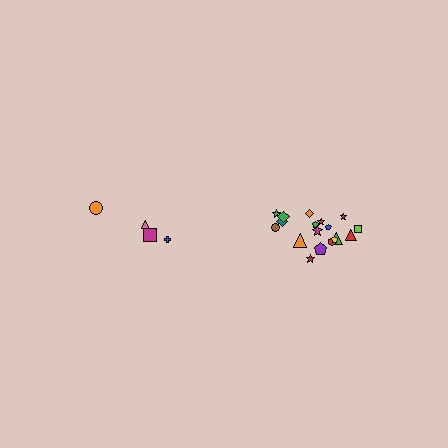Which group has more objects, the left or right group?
The right group.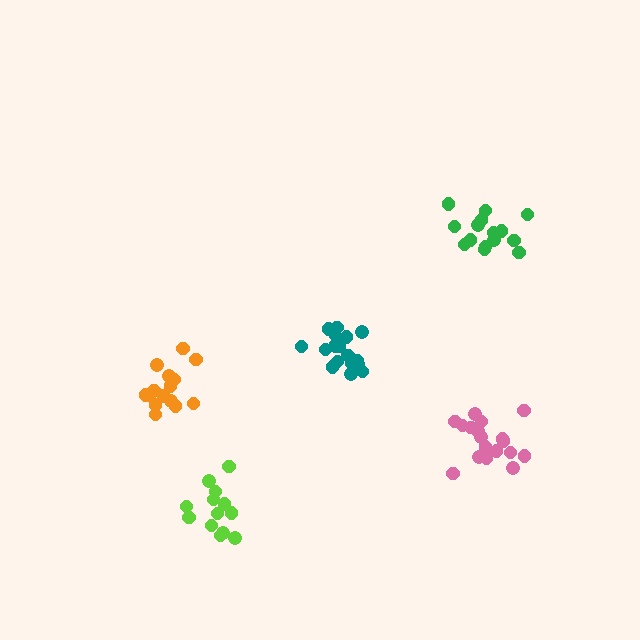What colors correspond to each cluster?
The clusters are colored: green, lime, pink, orange, teal.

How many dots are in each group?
Group 1: 15 dots, Group 2: 13 dots, Group 3: 18 dots, Group 4: 15 dots, Group 5: 17 dots (78 total).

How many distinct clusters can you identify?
There are 5 distinct clusters.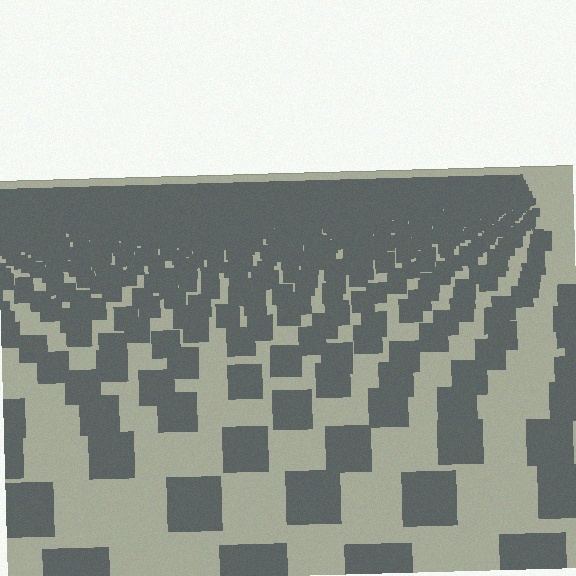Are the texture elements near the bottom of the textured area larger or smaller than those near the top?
Larger. Near the bottom, elements are closer to the viewer and appear at a bigger on-screen size.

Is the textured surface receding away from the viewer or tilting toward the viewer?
The surface is receding away from the viewer. Texture elements get smaller and denser toward the top.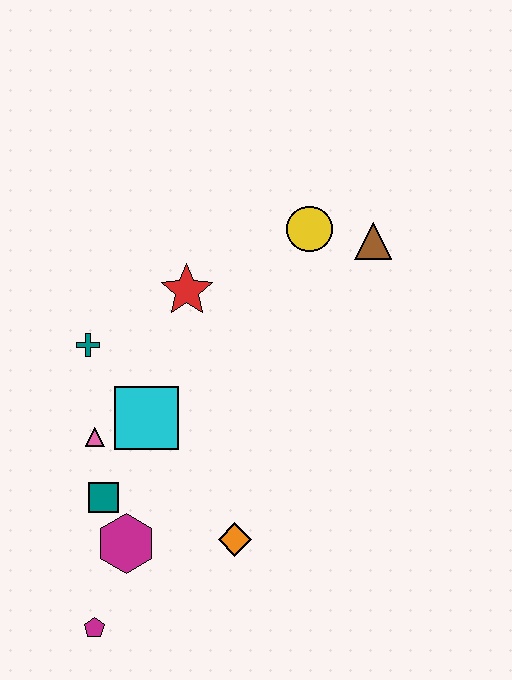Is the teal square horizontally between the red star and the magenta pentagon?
Yes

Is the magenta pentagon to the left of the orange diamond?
Yes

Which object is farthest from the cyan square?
The brown triangle is farthest from the cyan square.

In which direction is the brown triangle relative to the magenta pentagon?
The brown triangle is above the magenta pentagon.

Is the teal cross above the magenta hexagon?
Yes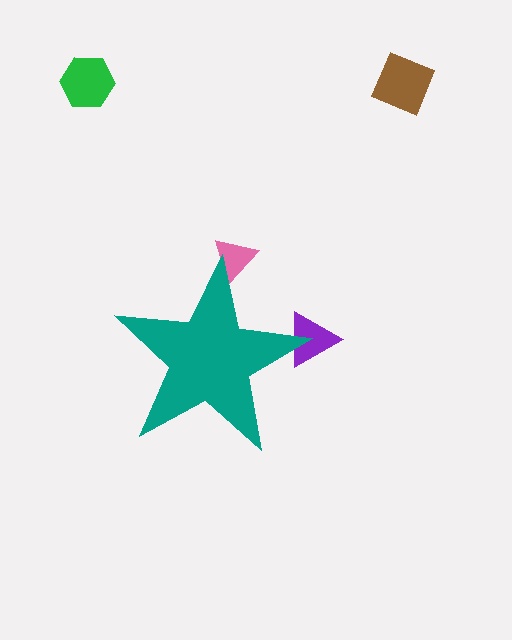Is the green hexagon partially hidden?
No, the green hexagon is fully visible.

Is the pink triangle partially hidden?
Yes, the pink triangle is partially hidden behind the teal star.